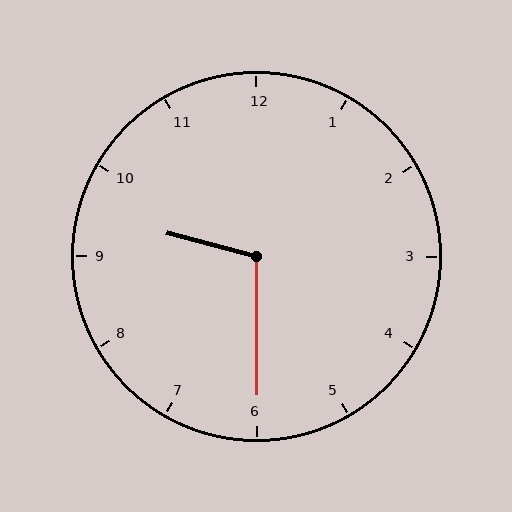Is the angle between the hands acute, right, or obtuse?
It is obtuse.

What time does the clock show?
9:30.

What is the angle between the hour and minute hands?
Approximately 105 degrees.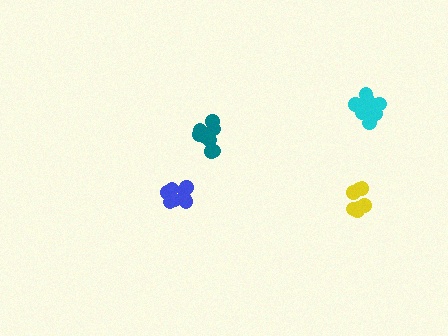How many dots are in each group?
Group 1: 12 dots, Group 2: 7 dots, Group 3: 8 dots, Group 4: 9 dots (36 total).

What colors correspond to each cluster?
The clusters are colored: cyan, yellow, teal, blue.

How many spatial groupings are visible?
There are 4 spatial groupings.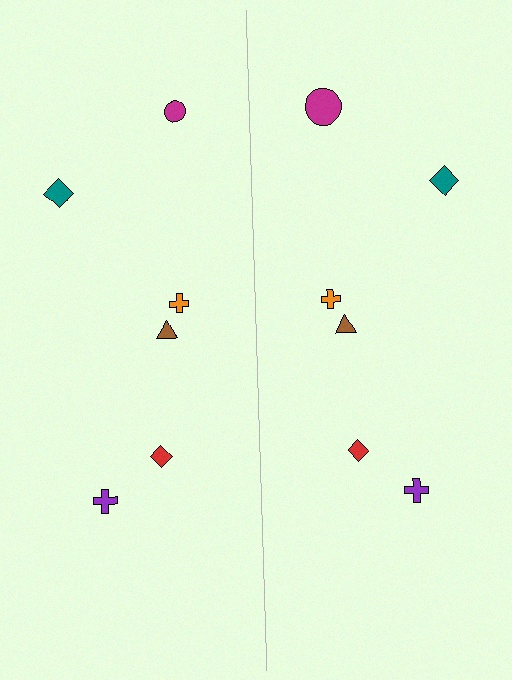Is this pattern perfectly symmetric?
No, the pattern is not perfectly symmetric. The magenta circle on the right side has a different size than its mirror counterpart.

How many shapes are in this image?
There are 12 shapes in this image.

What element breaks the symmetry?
The magenta circle on the right side has a different size than its mirror counterpart.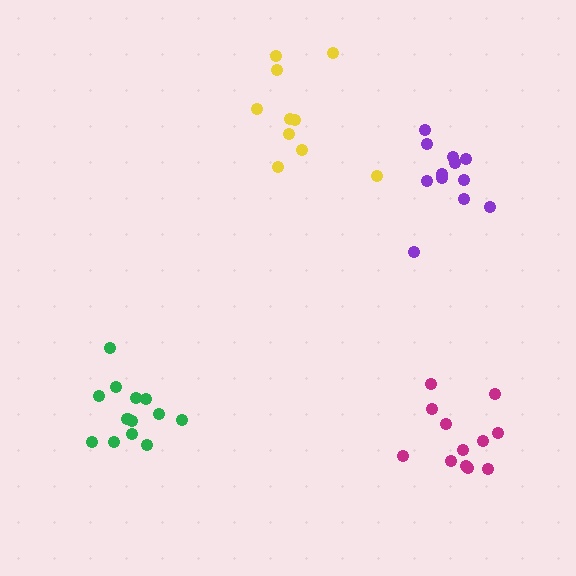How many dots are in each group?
Group 1: 13 dots, Group 2: 12 dots, Group 3: 12 dots, Group 4: 10 dots (47 total).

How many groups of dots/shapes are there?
There are 4 groups.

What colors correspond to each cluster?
The clusters are colored: green, purple, magenta, yellow.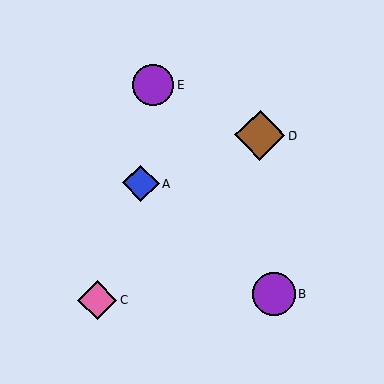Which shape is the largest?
The brown diamond (labeled D) is the largest.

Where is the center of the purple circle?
The center of the purple circle is at (153, 85).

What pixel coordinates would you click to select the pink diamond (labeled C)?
Click at (97, 300) to select the pink diamond C.